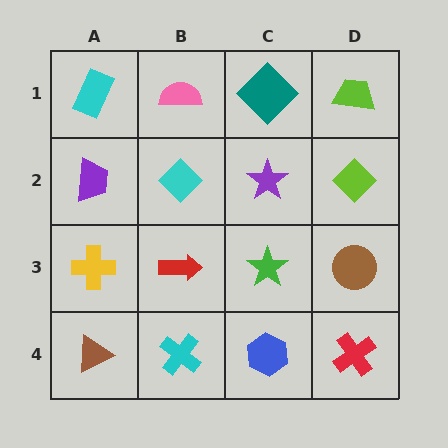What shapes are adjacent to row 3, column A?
A purple trapezoid (row 2, column A), a brown triangle (row 4, column A), a red arrow (row 3, column B).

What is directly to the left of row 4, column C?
A cyan cross.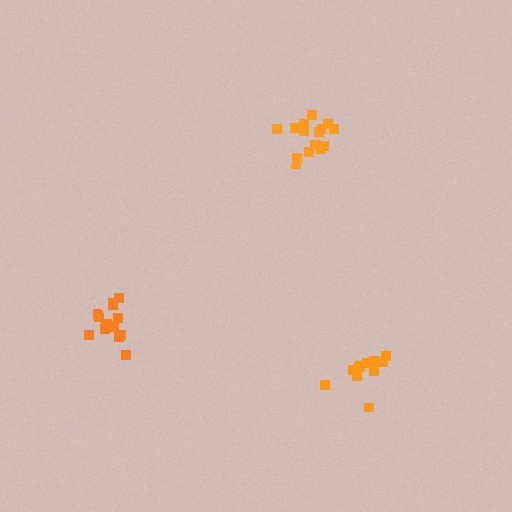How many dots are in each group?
Group 1: 15 dots, Group 2: 11 dots, Group 3: 15 dots (41 total).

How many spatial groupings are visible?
There are 3 spatial groupings.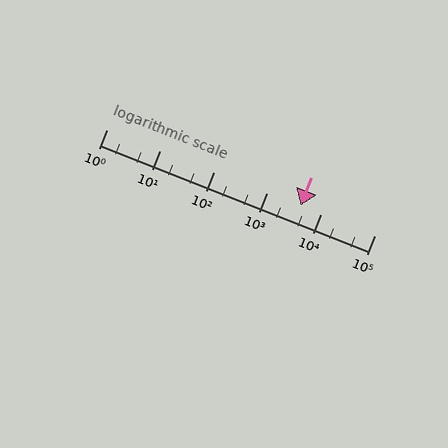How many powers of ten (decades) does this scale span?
The scale spans 5 decades, from 1 to 100000.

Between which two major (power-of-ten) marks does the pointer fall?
The pointer is between 1000 and 10000.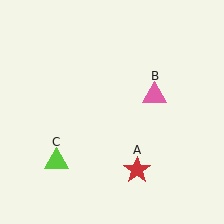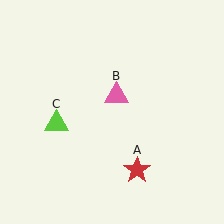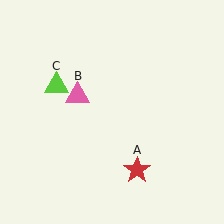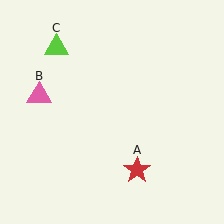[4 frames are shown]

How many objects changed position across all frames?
2 objects changed position: pink triangle (object B), lime triangle (object C).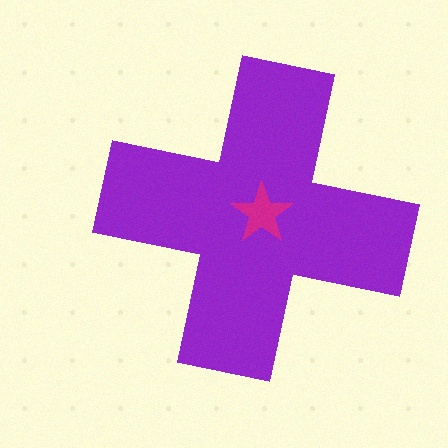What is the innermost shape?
The magenta star.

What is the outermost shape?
The purple cross.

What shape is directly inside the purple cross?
The magenta star.